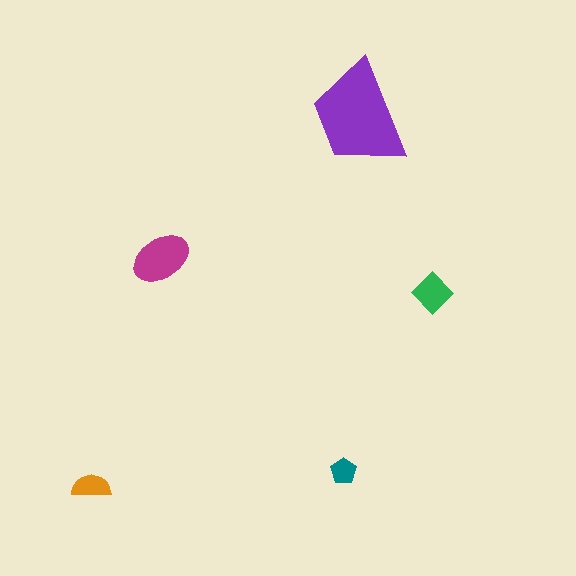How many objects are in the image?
There are 5 objects in the image.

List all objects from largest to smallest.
The purple trapezoid, the magenta ellipse, the green diamond, the orange semicircle, the teal pentagon.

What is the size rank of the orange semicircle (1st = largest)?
4th.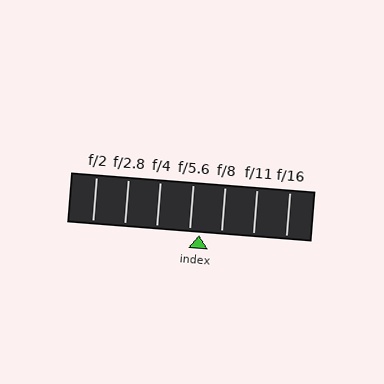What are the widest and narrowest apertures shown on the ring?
The widest aperture shown is f/2 and the narrowest is f/16.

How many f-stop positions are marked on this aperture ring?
There are 7 f-stop positions marked.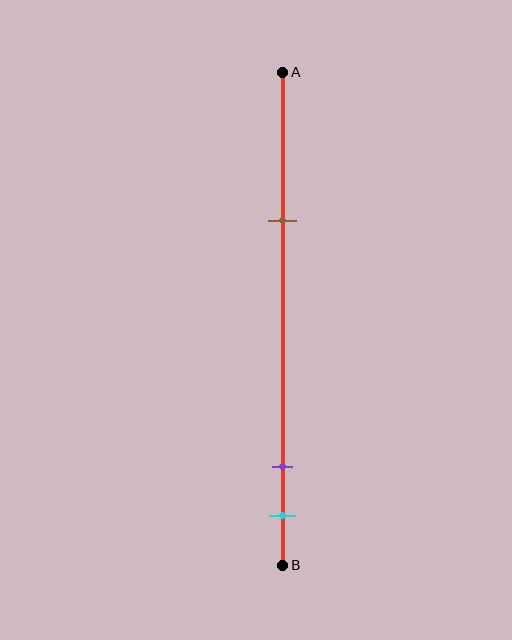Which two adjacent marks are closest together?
The purple and cyan marks are the closest adjacent pair.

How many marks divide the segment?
There are 3 marks dividing the segment.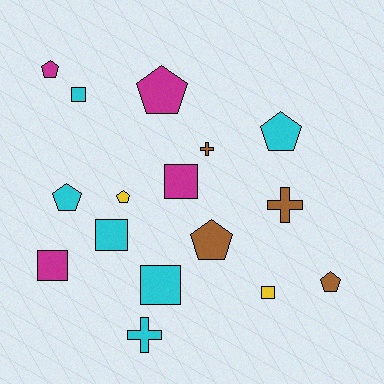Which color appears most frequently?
Cyan, with 6 objects.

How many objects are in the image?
There are 16 objects.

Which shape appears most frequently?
Pentagon, with 7 objects.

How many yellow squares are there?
There is 1 yellow square.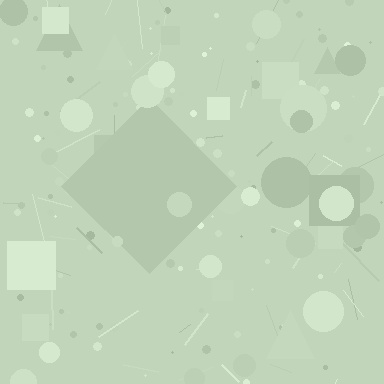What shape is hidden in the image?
A diamond is hidden in the image.